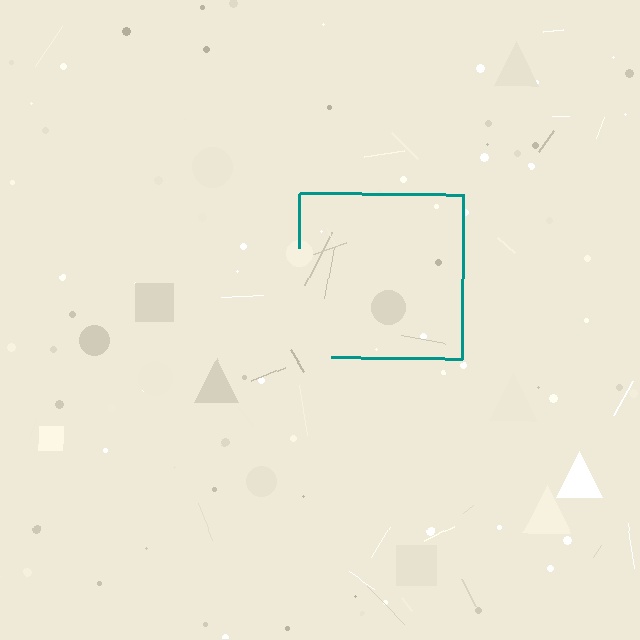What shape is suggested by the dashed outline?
The dashed outline suggests a square.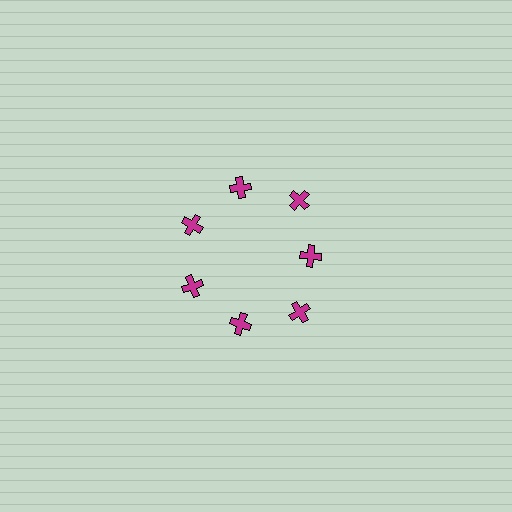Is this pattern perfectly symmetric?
No. The 7 magenta crosses are arranged in a ring, but one element near the 3 o'clock position is pulled inward toward the center, breaking the 7-fold rotational symmetry.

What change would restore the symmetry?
The symmetry would be restored by moving it outward, back onto the ring so that all 7 crosses sit at equal angles and equal distance from the center.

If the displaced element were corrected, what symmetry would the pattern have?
It would have 7-fold rotational symmetry — the pattern would map onto itself every 51 degrees.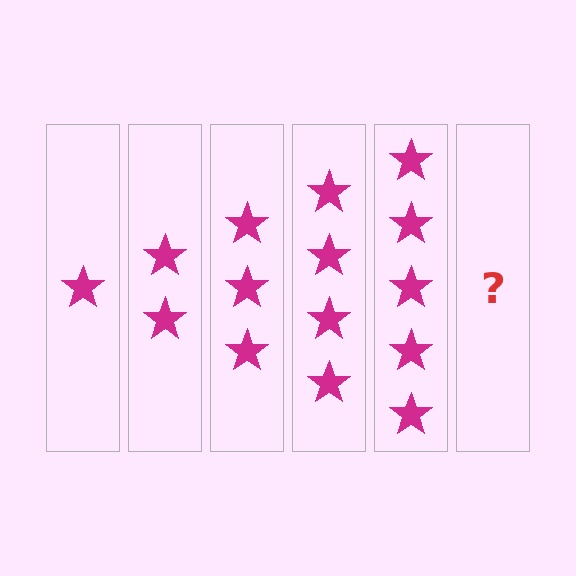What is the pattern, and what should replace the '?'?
The pattern is that each step adds one more star. The '?' should be 6 stars.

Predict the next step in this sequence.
The next step is 6 stars.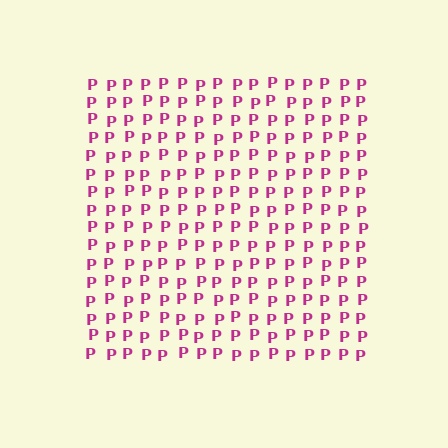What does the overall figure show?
The overall figure shows a square.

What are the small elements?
The small elements are letter P's.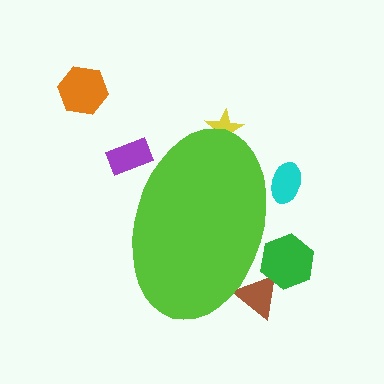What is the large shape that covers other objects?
A lime ellipse.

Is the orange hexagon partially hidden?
No, the orange hexagon is fully visible.